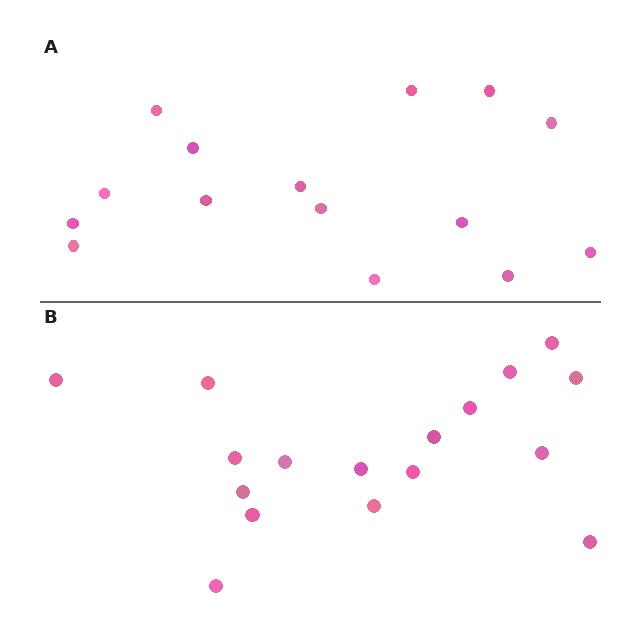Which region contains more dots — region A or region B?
Region B (the bottom region) has more dots.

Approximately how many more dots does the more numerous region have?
Region B has just a few more — roughly 2 or 3 more dots than region A.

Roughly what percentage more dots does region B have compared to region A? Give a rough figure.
About 15% more.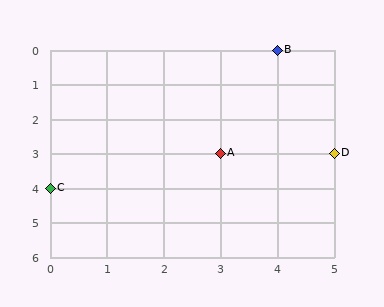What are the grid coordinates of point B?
Point B is at grid coordinates (4, 0).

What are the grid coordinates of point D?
Point D is at grid coordinates (5, 3).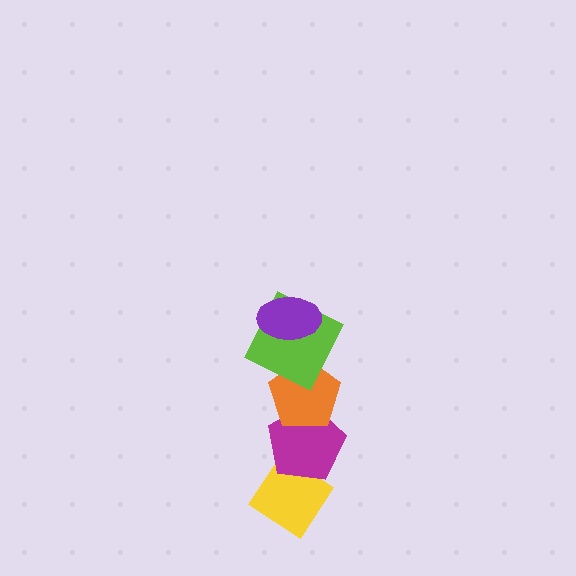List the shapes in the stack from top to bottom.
From top to bottom: the purple ellipse, the lime square, the orange pentagon, the magenta pentagon, the yellow diamond.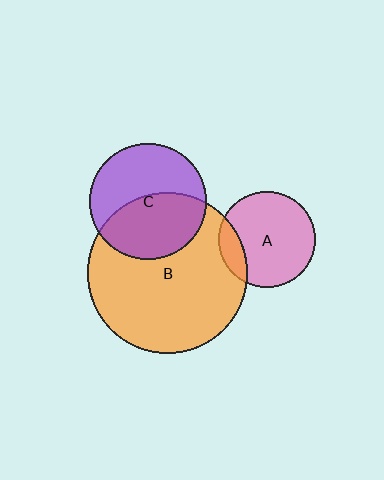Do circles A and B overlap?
Yes.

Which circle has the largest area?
Circle B (orange).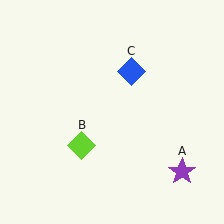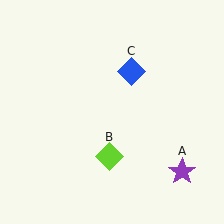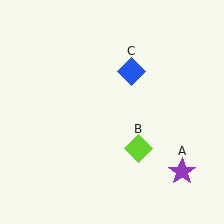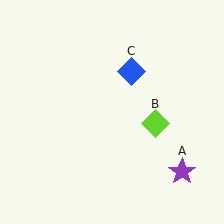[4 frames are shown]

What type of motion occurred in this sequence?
The lime diamond (object B) rotated counterclockwise around the center of the scene.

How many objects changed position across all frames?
1 object changed position: lime diamond (object B).